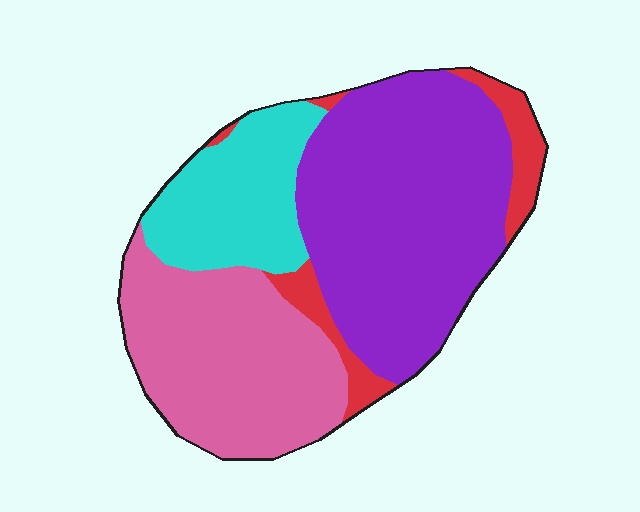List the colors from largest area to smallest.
From largest to smallest: purple, pink, cyan, red.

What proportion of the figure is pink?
Pink covers roughly 30% of the figure.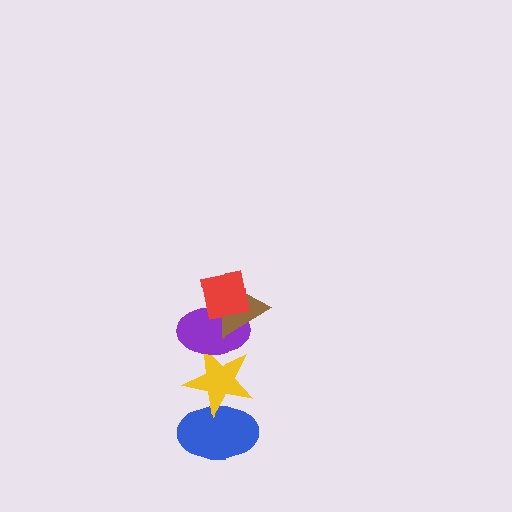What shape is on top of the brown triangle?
The red square is on top of the brown triangle.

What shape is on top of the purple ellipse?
The brown triangle is on top of the purple ellipse.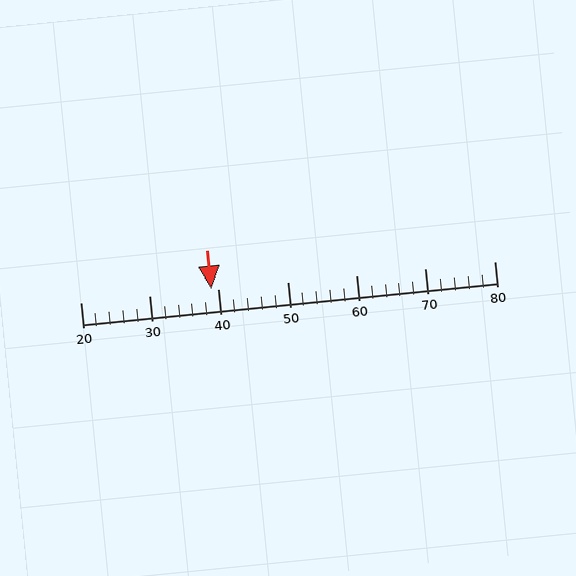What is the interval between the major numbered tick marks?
The major tick marks are spaced 10 units apart.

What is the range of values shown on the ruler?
The ruler shows values from 20 to 80.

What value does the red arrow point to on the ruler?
The red arrow points to approximately 39.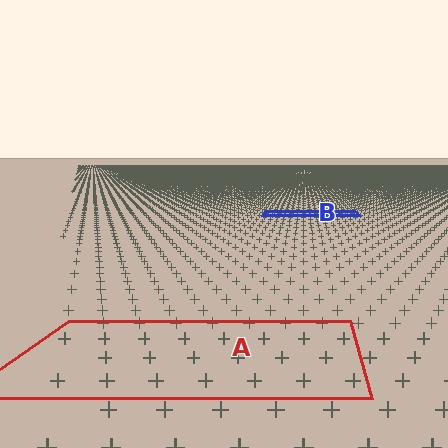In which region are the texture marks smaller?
The texture marks are smaller in region B, because it is farther away.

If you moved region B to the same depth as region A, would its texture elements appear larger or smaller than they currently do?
They would appear larger. At a closer depth, the same texture elements are projected at a bigger on-screen size.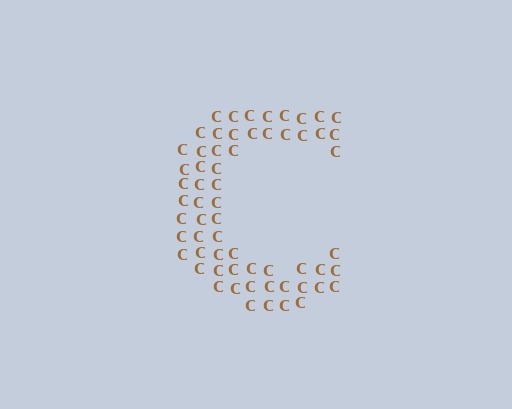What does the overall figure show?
The overall figure shows the letter C.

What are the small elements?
The small elements are letter C's.